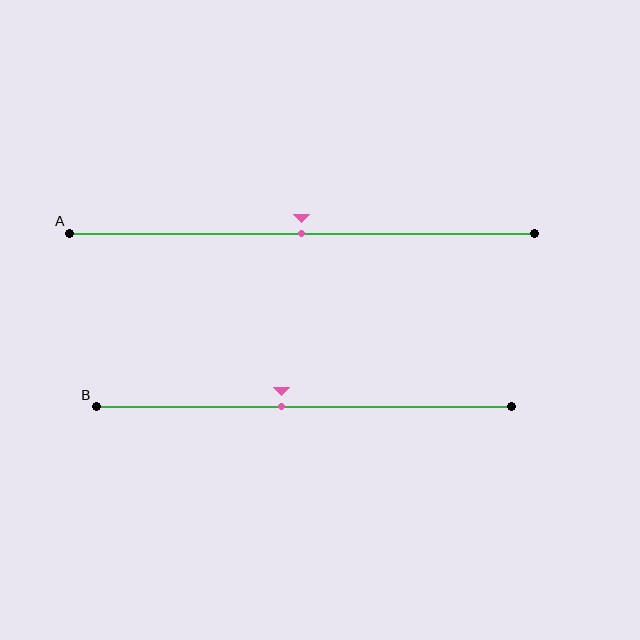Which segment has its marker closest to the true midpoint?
Segment A has its marker closest to the true midpoint.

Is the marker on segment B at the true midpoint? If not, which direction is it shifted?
No, the marker on segment B is shifted to the left by about 6% of the segment length.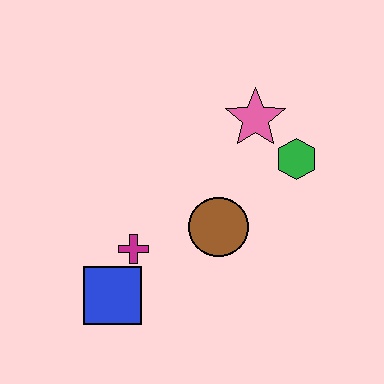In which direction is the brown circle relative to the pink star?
The brown circle is below the pink star.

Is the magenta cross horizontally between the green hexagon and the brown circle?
No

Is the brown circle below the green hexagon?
Yes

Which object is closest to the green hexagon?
The pink star is closest to the green hexagon.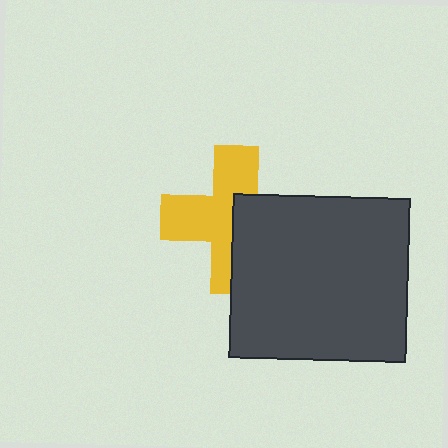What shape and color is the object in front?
The object in front is a dark gray rectangle.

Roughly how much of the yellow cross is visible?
About half of it is visible (roughly 57%).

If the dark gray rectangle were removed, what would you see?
You would see the complete yellow cross.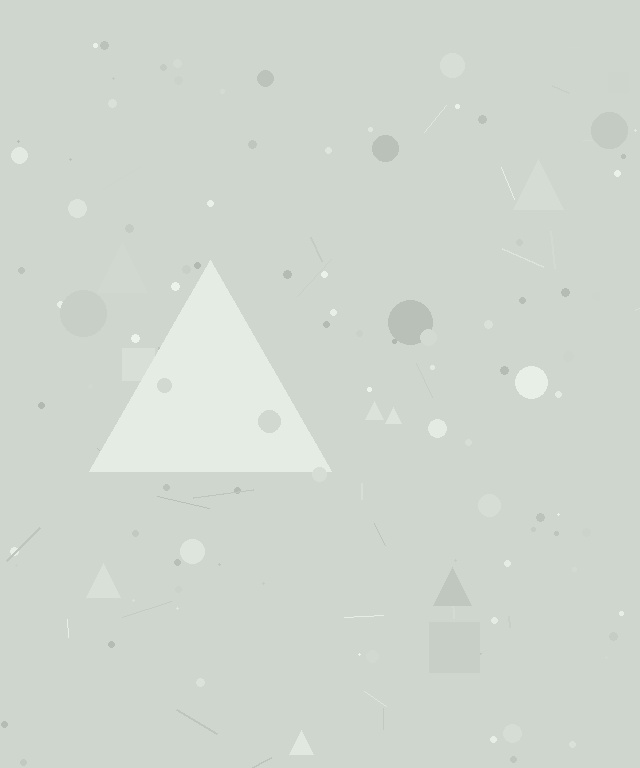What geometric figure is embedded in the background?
A triangle is embedded in the background.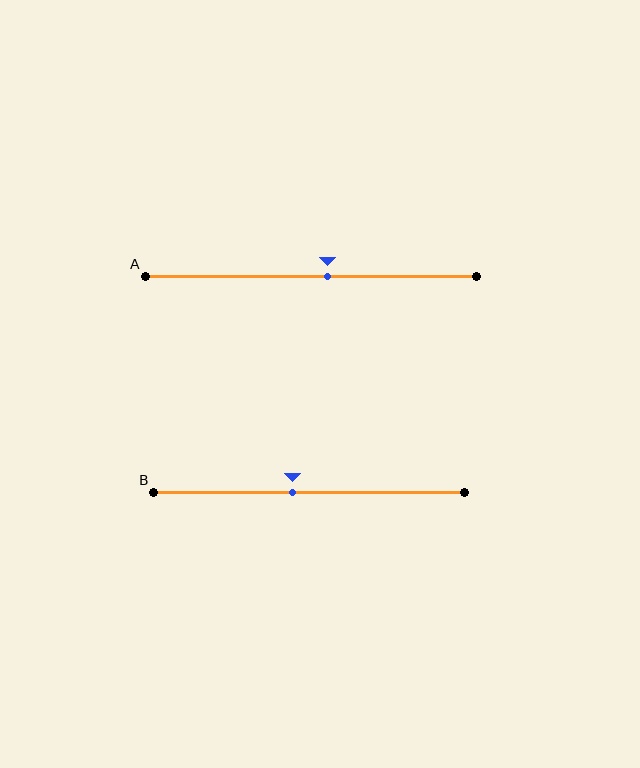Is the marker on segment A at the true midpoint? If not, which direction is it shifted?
No, the marker on segment A is shifted to the right by about 5% of the segment length.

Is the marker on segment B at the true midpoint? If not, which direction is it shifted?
No, the marker on segment B is shifted to the left by about 5% of the segment length.